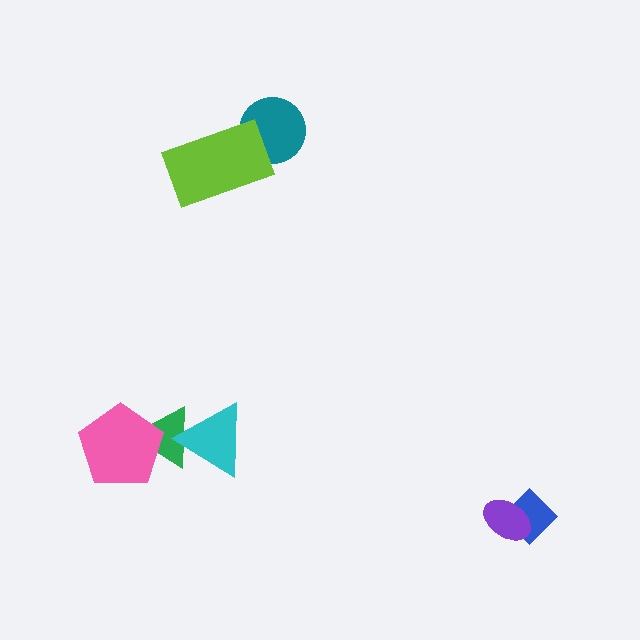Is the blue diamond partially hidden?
Yes, it is partially covered by another shape.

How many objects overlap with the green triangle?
2 objects overlap with the green triangle.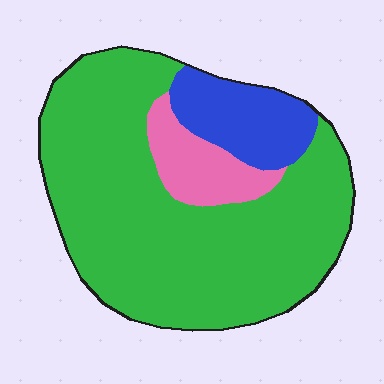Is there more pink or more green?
Green.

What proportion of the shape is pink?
Pink covers around 10% of the shape.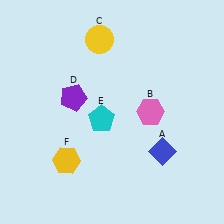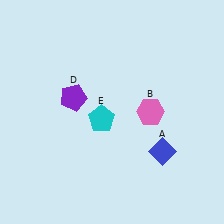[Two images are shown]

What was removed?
The yellow circle (C), the yellow hexagon (F) were removed in Image 2.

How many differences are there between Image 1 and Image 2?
There are 2 differences between the two images.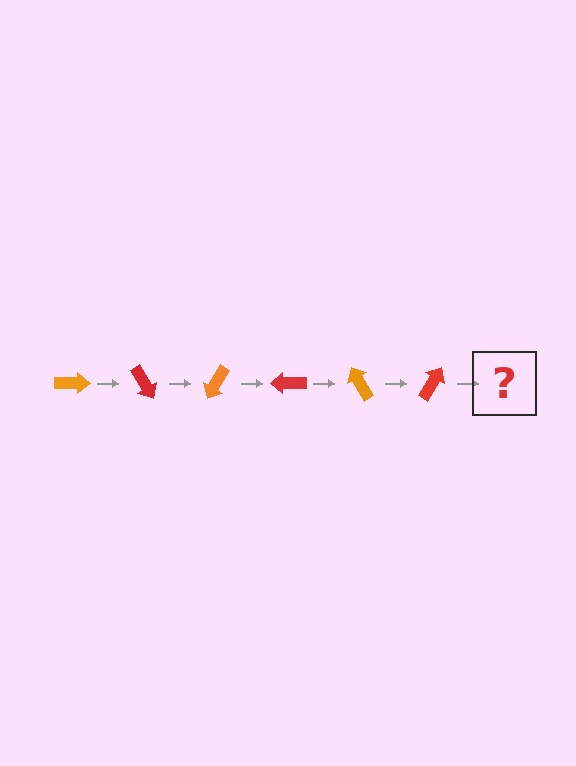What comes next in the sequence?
The next element should be an orange arrow, rotated 360 degrees from the start.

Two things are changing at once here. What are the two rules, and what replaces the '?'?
The two rules are that it rotates 60 degrees each step and the color cycles through orange and red. The '?' should be an orange arrow, rotated 360 degrees from the start.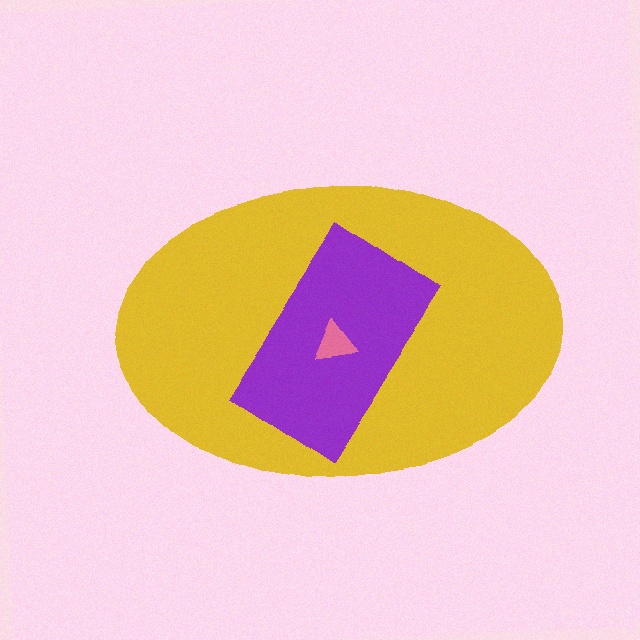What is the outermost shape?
The yellow ellipse.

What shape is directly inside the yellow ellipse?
The purple rectangle.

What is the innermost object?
The pink triangle.